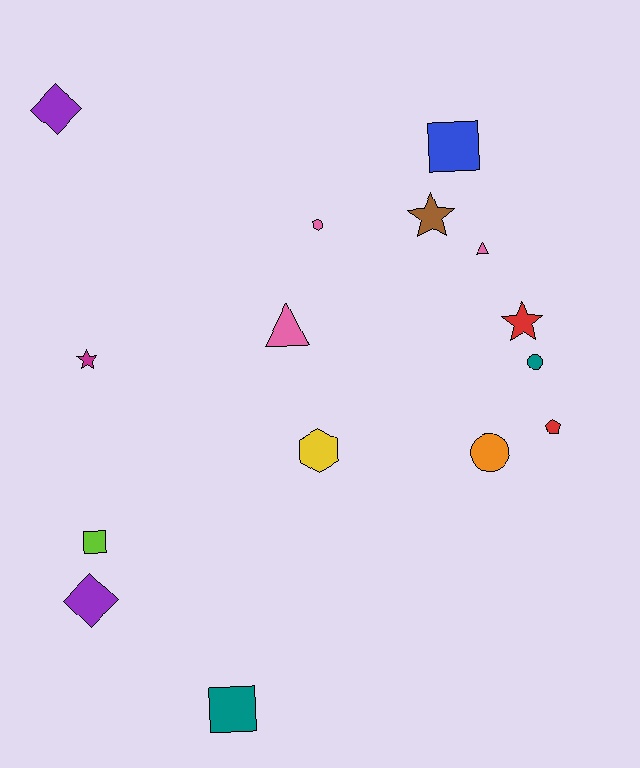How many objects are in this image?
There are 15 objects.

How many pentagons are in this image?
There is 1 pentagon.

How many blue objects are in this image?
There is 1 blue object.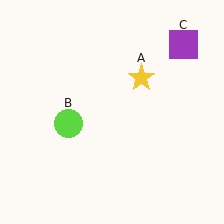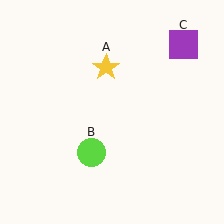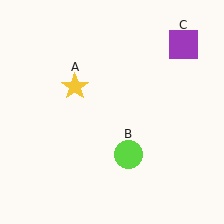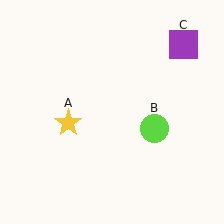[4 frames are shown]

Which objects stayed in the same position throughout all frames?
Purple square (object C) remained stationary.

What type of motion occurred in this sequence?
The yellow star (object A), lime circle (object B) rotated counterclockwise around the center of the scene.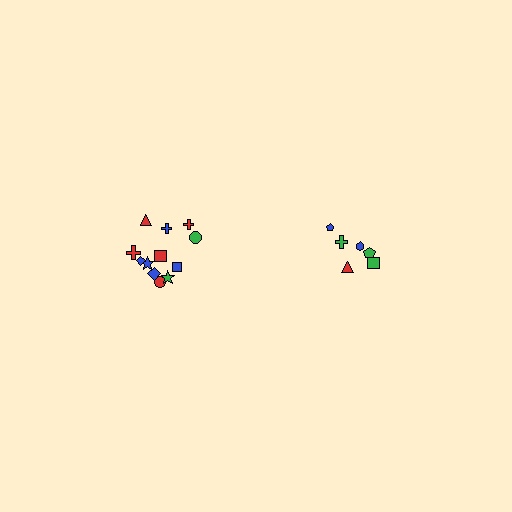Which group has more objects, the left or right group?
The left group.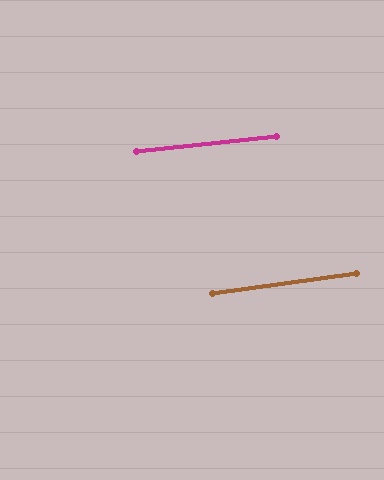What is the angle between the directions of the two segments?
Approximately 1 degree.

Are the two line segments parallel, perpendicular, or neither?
Parallel — their directions differ by only 1.4°.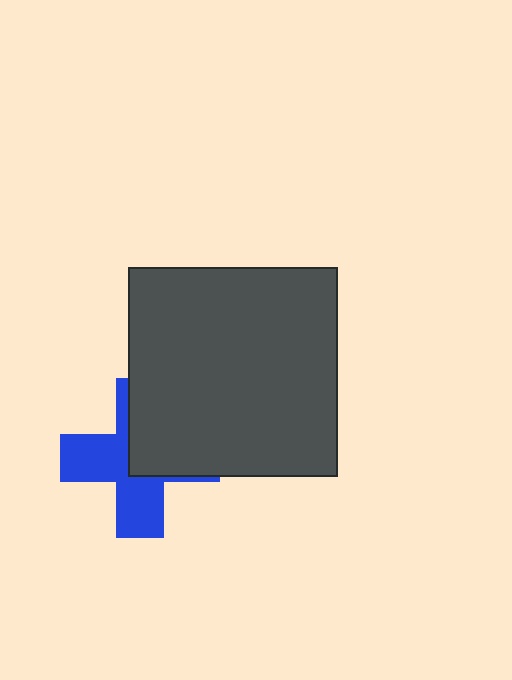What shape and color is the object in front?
The object in front is a dark gray square.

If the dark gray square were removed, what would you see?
You would see the complete blue cross.